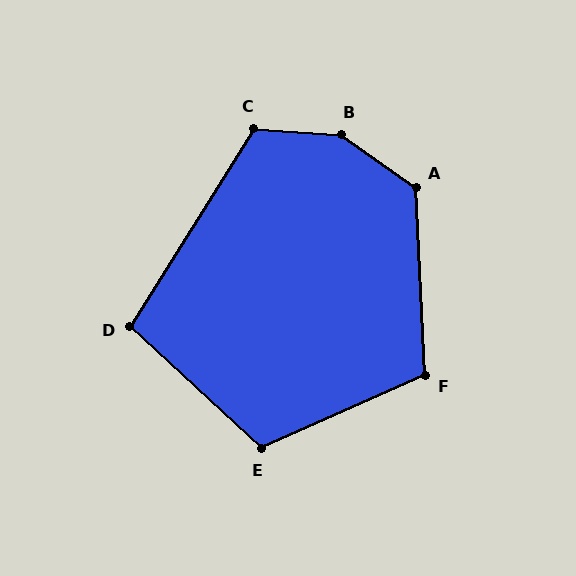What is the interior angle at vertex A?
Approximately 128 degrees (obtuse).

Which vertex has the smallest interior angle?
D, at approximately 101 degrees.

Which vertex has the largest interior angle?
B, at approximately 148 degrees.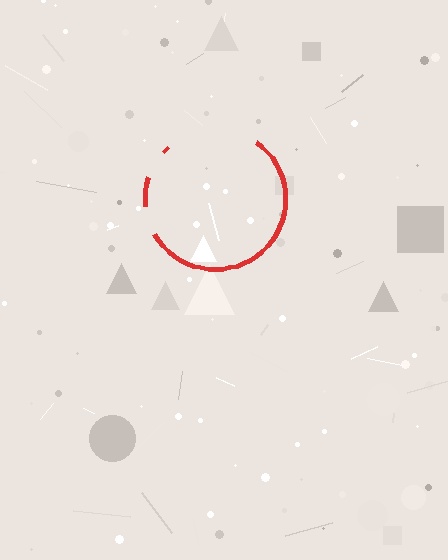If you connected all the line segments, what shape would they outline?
They would outline a circle.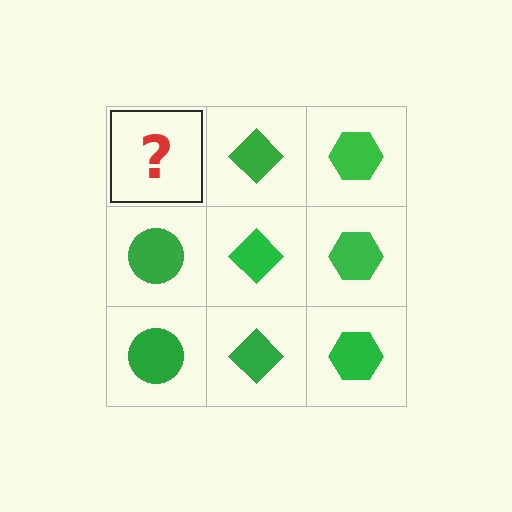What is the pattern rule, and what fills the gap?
The rule is that each column has a consistent shape. The gap should be filled with a green circle.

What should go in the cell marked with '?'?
The missing cell should contain a green circle.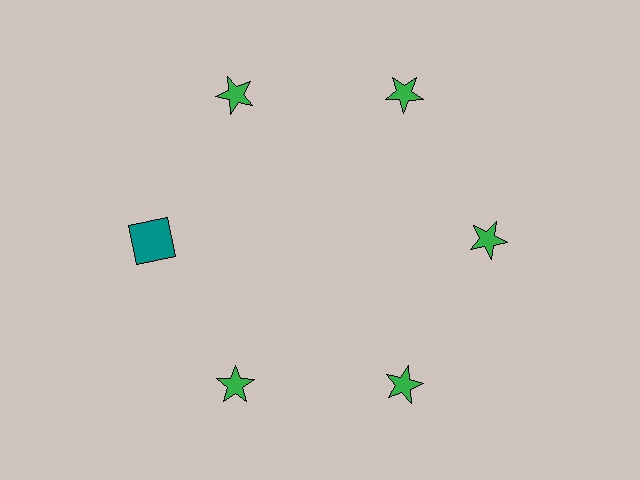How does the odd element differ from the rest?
It differs in both color (teal instead of green) and shape (square instead of star).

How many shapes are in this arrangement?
There are 6 shapes arranged in a ring pattern.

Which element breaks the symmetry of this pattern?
The teal square at roughly the 9 o'clock position breaks the symmetry. All other shapes are green stars.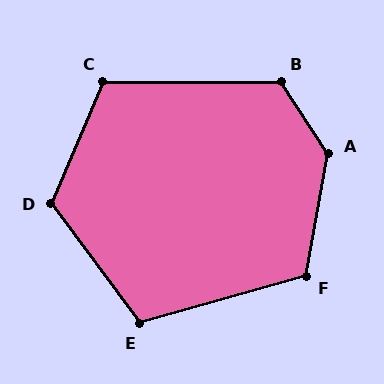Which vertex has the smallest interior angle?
E, at approximately 110 degrees.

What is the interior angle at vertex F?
Approximately 116 degrees (obtuse).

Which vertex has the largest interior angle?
A, at approximately 136 degrees.